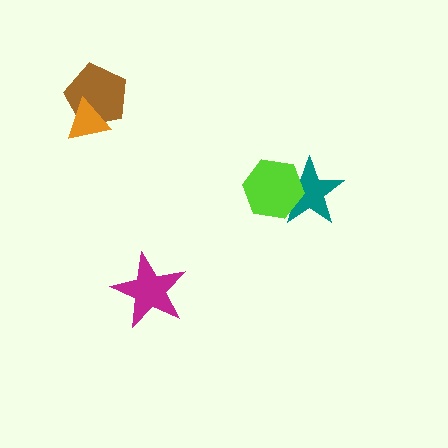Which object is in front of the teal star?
The lime hexagon is in front of the teal star.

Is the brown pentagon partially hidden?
Yes, it is partially covered by another shape.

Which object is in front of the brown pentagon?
The orange triangle is in front of the brown pentagon.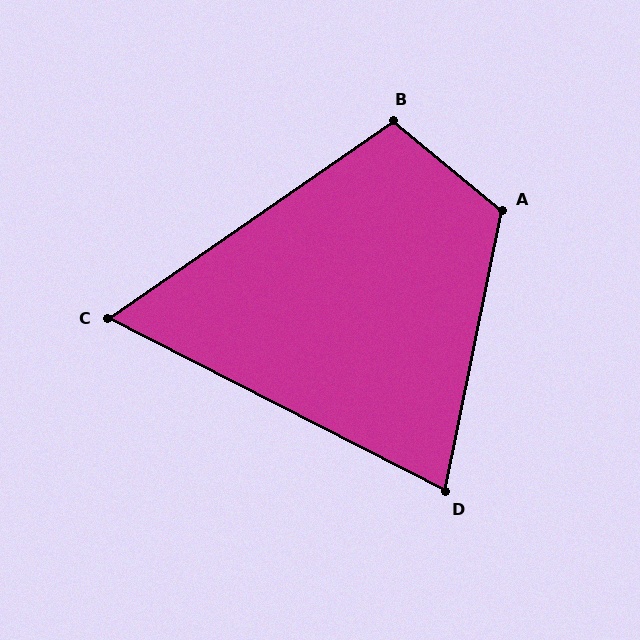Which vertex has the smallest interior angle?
C, at approximately 62 degrees.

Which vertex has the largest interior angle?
A, at approximately 118 degrees.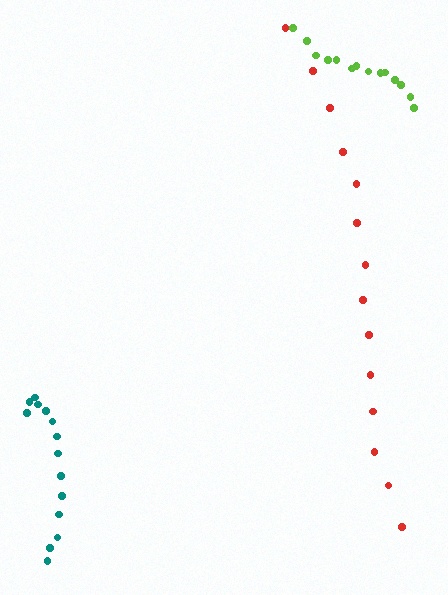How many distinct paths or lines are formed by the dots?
There are 3 distinct paths.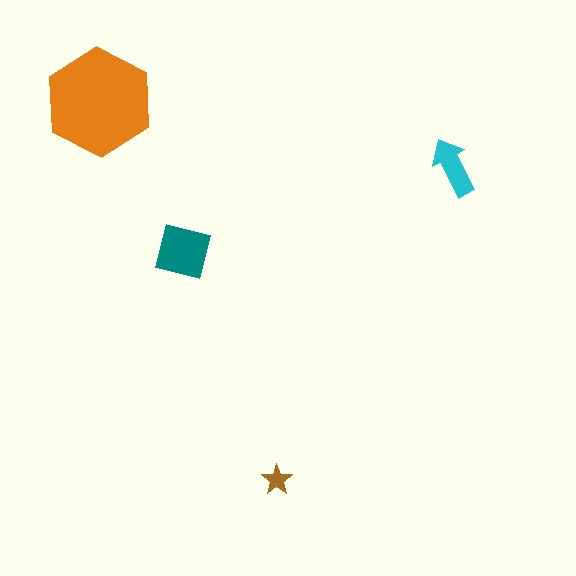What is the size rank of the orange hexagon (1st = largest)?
1st.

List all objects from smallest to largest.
The brown star, the cyan arrow, the teal square, the orange hexagon.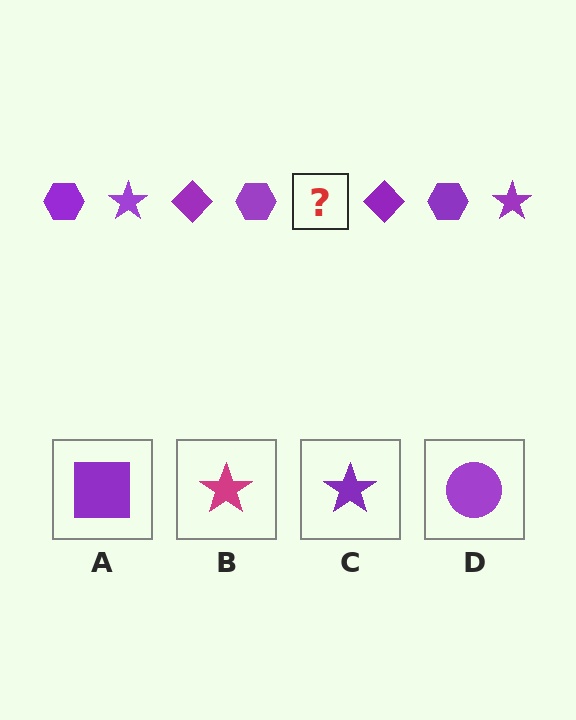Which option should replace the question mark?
Option C.